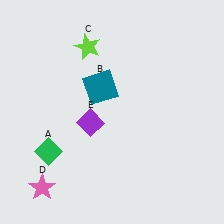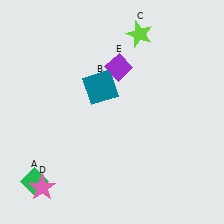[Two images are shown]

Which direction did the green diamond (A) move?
The green diamond (A) moved down.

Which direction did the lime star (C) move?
The lime star (C) moved right.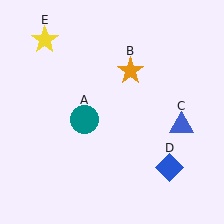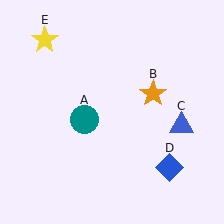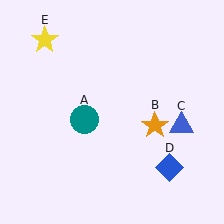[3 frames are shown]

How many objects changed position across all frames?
1 object changed position: orange star (object B).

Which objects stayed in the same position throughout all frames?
Teal circle (object A) and blue triangle (object C) and blue diamond (object D) and yellow star (object E) remained stationary.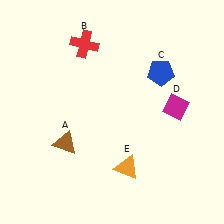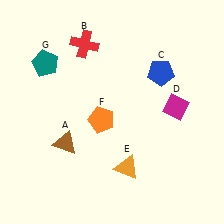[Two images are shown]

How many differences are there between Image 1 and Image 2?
There are 2 differences between the two images.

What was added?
An orange pentagon (F), a teal pentagon (G) were added in Image 2.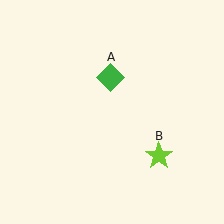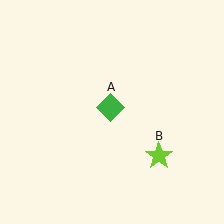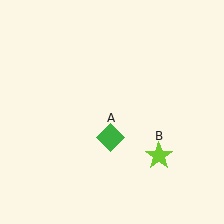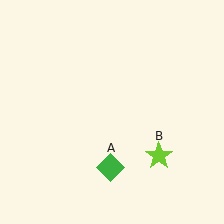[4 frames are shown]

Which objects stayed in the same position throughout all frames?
Lime star (object B) remained stationary.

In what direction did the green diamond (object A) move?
The green diamond (object A) moved down.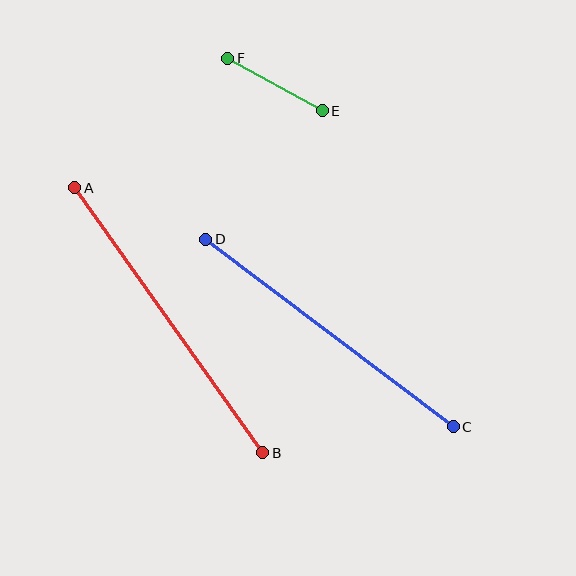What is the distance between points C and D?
The distance is approximately 310 pixels.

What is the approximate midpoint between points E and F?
The midpoint is at approximately (275, 84) pixels.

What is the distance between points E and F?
The distance is approximately 108 pixels.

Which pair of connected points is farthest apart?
Points A and B are farthest apart.